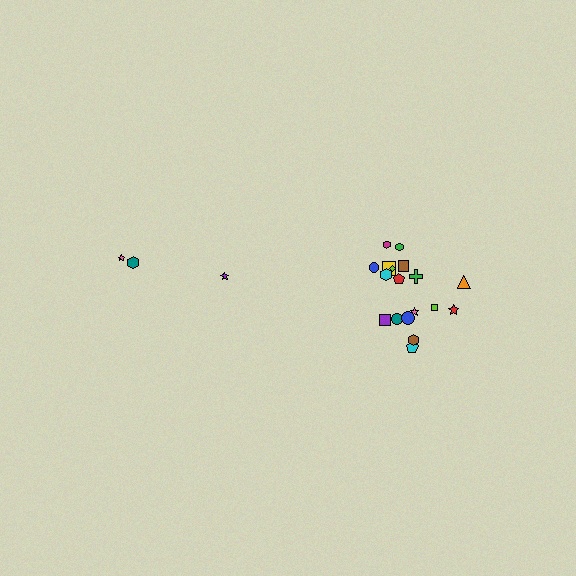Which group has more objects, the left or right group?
The right group.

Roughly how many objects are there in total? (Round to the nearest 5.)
Roughly 20 objects in total.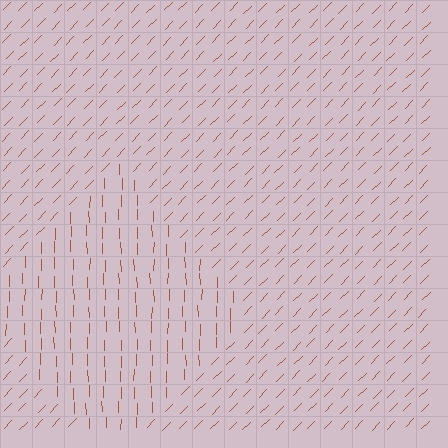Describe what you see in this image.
The image is filled with small brown line segments. A diamond region in the image has lines oriented differently from the surrounding lines, creating a visible texture boundary.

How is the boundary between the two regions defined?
The boundary is defined purely by a change in line orientation (approximately 45 degrees difference). All lines are the same color and thickness.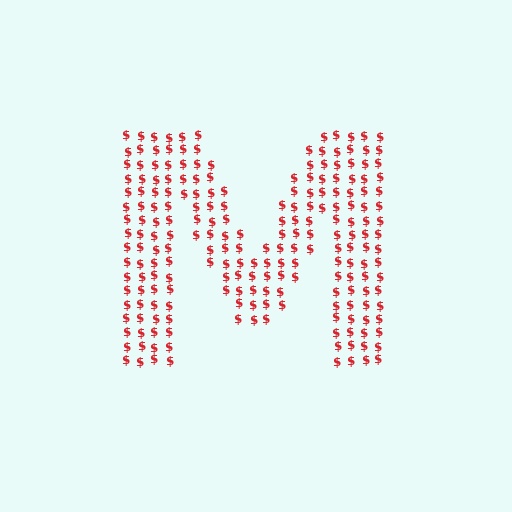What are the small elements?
The small elements are dollar signs.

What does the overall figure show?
The overall figure shows the letter M.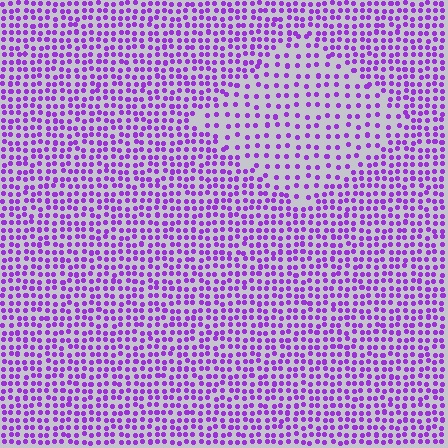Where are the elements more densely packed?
The elements are more densely packed outside the diamond boundary.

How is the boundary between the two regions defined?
The boundary is defined by a change in element density (approximately 1.9x ratio). All elements are the same color, size, and shape.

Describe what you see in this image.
The image contains small purple elements arranged at two different densities. A diamond-shaped region is visible where the elements are less densely packed than the surrounding area.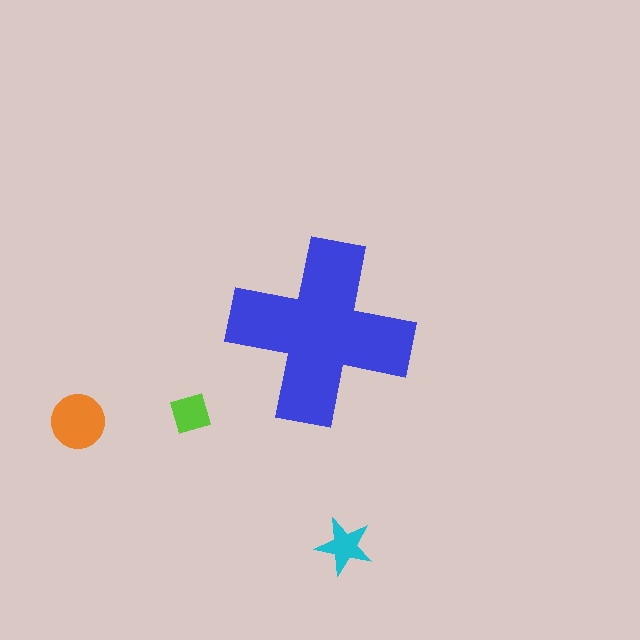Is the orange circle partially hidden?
No, the orange circle is fully visible.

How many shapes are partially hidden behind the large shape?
0 shapes are partially hidden.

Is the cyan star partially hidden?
No, the cyan star is fully visible.